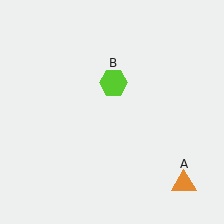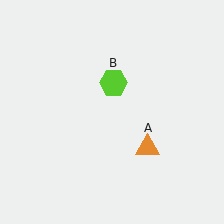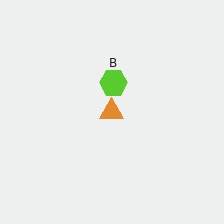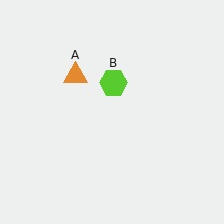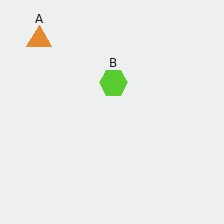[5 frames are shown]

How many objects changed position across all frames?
1 object changed position: orange triangle (object A).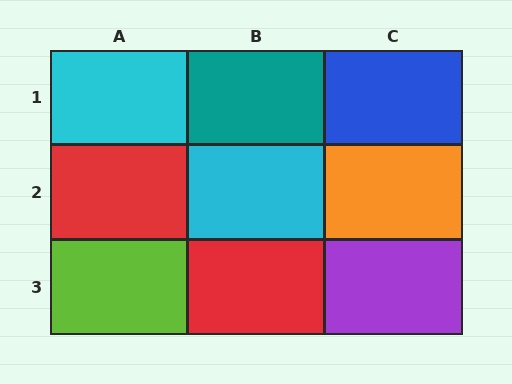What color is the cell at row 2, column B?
Cyan.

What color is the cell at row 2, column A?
Red.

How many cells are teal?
1 cell is teal.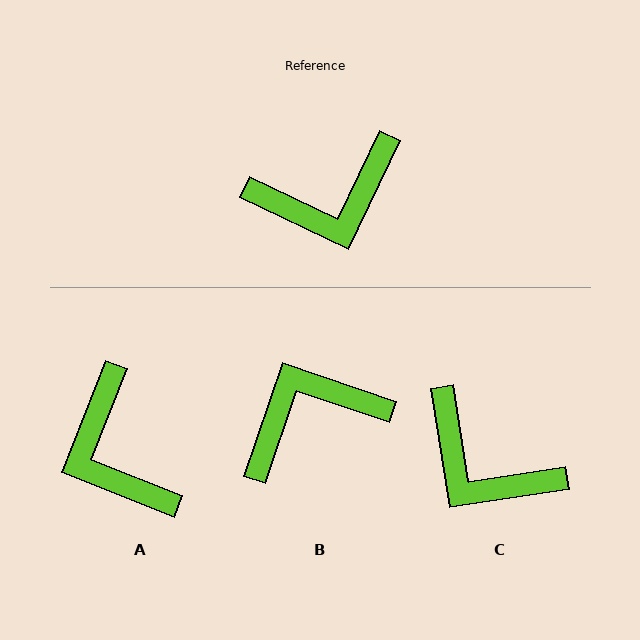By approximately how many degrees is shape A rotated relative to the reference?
Approximately 86 degrees clockwise.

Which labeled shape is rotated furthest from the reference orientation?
B, about 173 degrees away.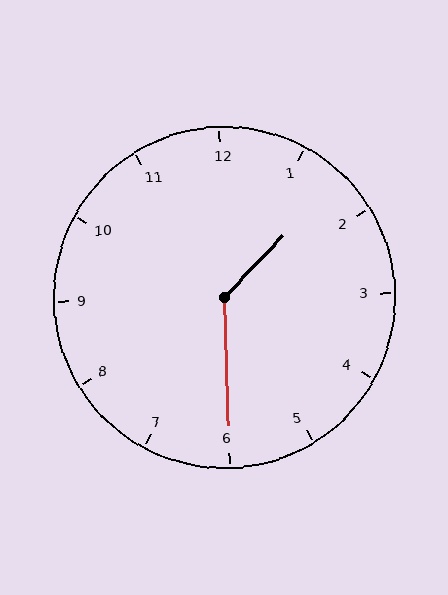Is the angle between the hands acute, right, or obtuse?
It is obtuse.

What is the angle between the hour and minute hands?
Approximately 135 degrees.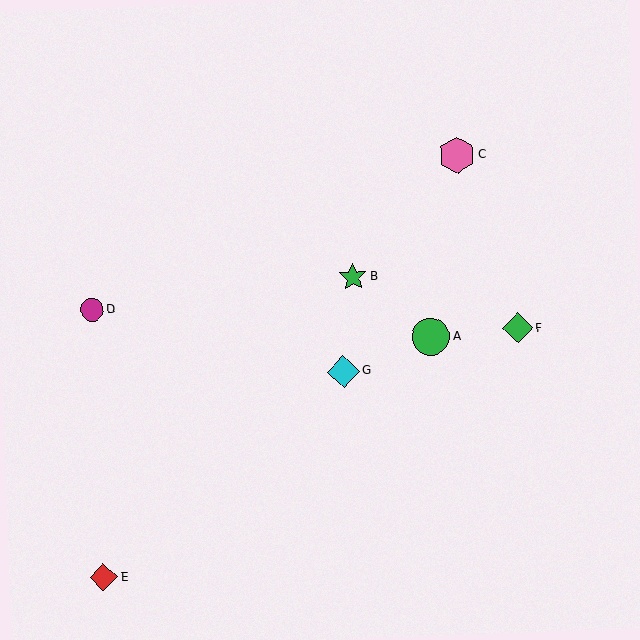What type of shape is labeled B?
Shape B is a green star.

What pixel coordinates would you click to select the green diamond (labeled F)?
Click at (518, 328) to select the green diamond F.